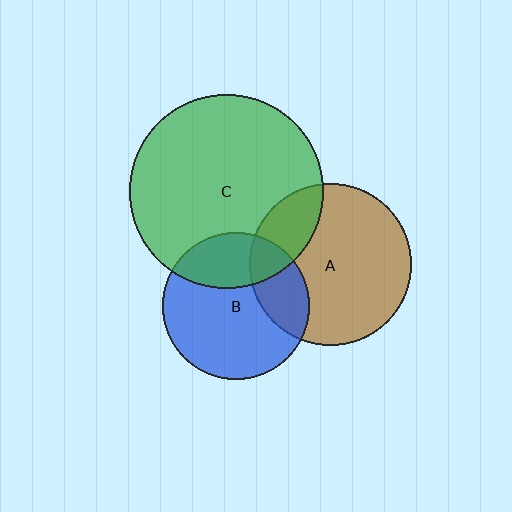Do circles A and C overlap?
Yes.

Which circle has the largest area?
Circle C (green).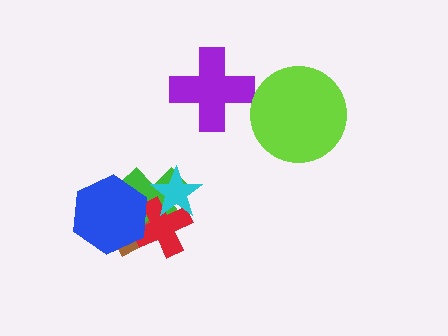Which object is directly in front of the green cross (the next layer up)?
The red cross is directly in front of the green cross.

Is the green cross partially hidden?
Yes, it is partially covered by another shape.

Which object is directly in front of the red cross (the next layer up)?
The cyan star is directly in front of the red cross.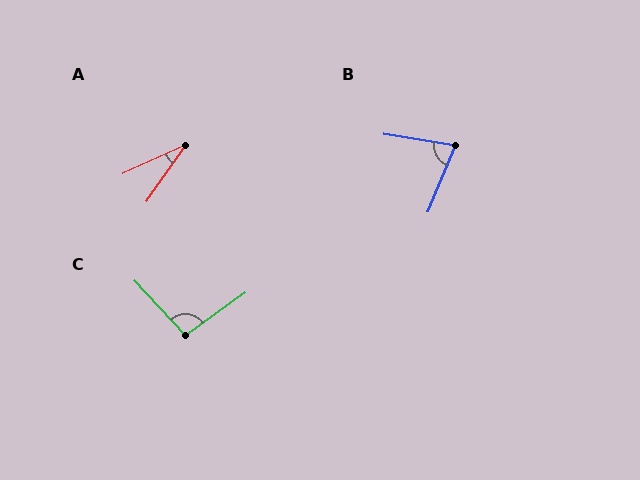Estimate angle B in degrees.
Approximately 77 degrees.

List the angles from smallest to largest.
A (31°), B (77°), C (97°).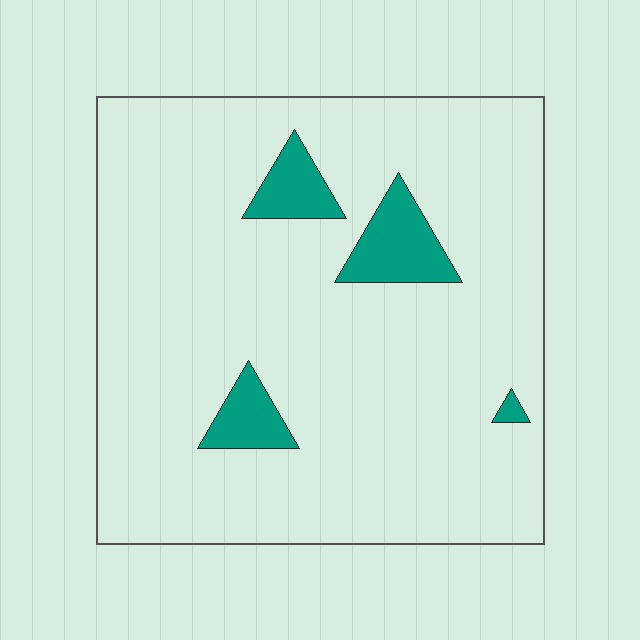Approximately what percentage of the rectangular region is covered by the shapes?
Approximately 10%.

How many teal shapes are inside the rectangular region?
4.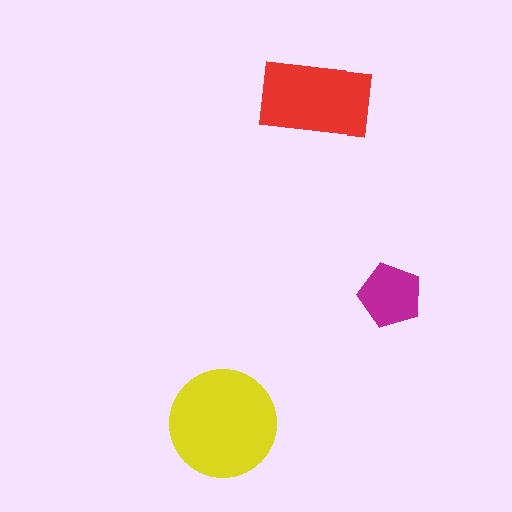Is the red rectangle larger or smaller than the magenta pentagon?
Larger.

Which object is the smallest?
The magenta pentagon.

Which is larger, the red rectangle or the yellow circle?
The yellow circle.